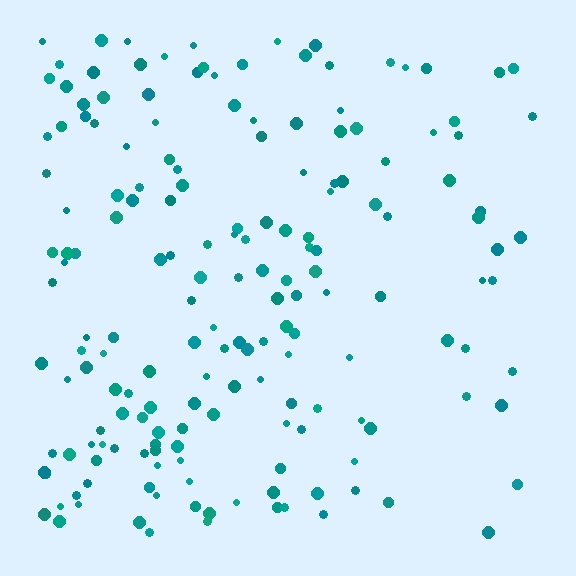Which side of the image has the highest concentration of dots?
The left.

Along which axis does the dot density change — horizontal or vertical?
Horizontal.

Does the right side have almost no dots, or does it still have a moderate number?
Still a moderate number, just noticeably fewer than the left.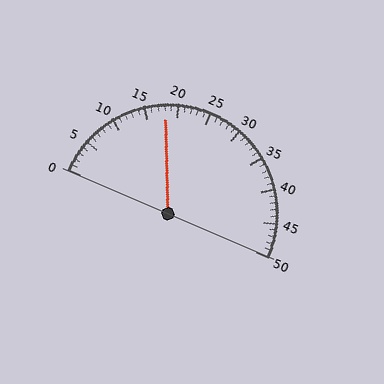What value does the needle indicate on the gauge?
The needle indicates approximately 18.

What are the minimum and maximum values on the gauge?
The gauge ranges from 0 to 50.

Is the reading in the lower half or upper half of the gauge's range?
The reading is in the lower half of the range (0 to 50).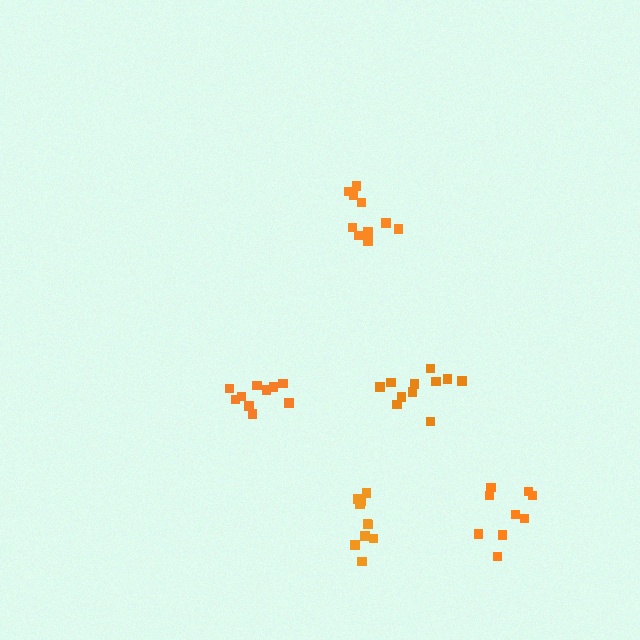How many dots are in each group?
Group 1: 10 dots, Group 2: 11 dots, Group 3: 10 dots, Group 4: 10 dots, Group 5: 9 dots (50 total).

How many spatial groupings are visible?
There are 5 spatial groupings.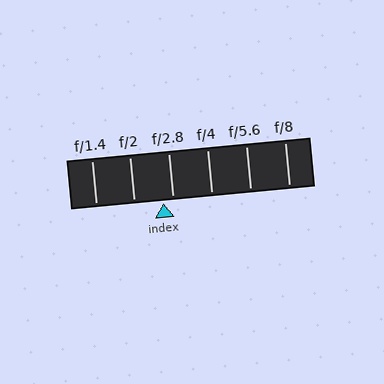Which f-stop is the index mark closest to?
The index mark is closest to f/2.8.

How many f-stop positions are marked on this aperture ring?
There are 6 f-stop positions marked.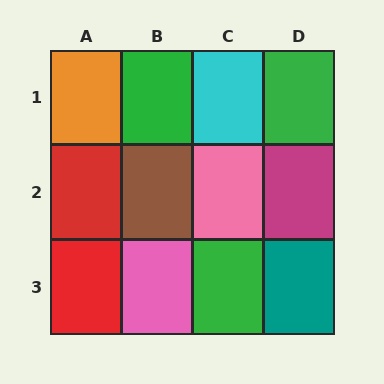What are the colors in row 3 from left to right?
Red, pink, green, teal.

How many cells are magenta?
1 cell is magenta.